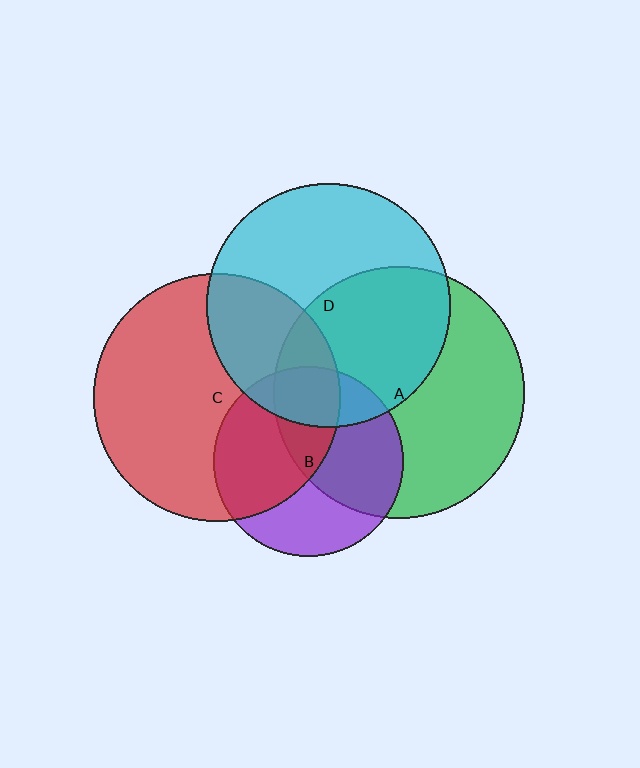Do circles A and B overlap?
Yes.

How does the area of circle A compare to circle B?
Approximately 1.8 times.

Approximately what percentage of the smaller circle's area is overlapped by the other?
Approximately 50%.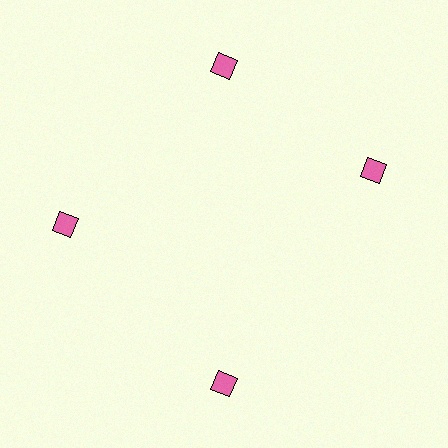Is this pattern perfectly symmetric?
No. The 4 pink squares are arranged in a ring, but one element near the 3 o'clock position is rotated out of alignment along the ring, breaking the 4-fold rotational symmetry.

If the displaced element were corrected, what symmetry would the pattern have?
It would have 4-fold rotational symmetry — the pattern would map onto itself every 90 degrees.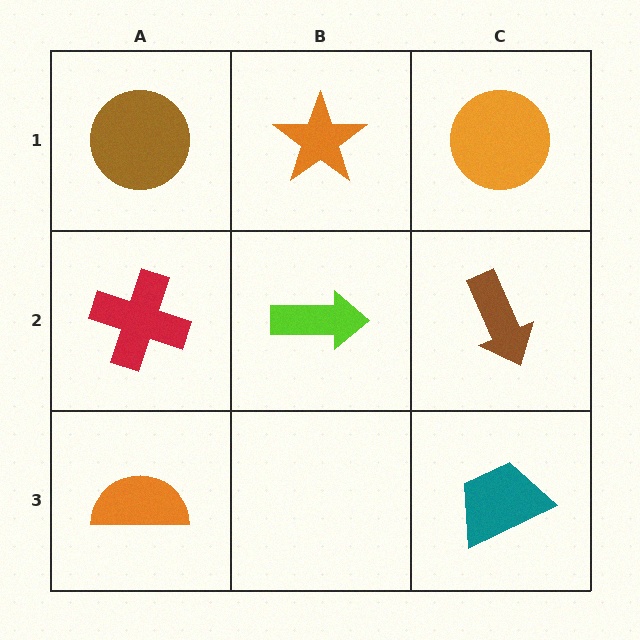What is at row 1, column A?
A brown circle.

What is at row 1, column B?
An orange star.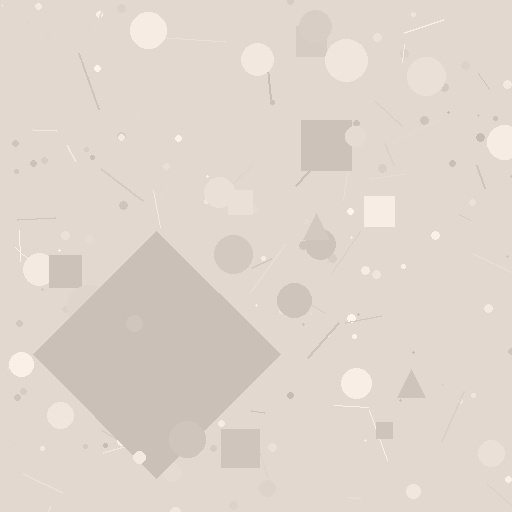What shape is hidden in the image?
A diamond is hidden in the image.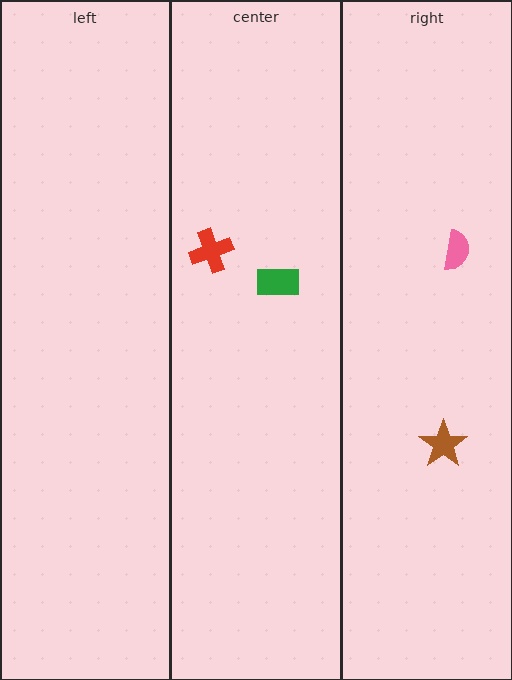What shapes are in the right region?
The pink semicircle, the brown star.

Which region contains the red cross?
The center region.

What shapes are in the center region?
The green rectangle, the red cross.